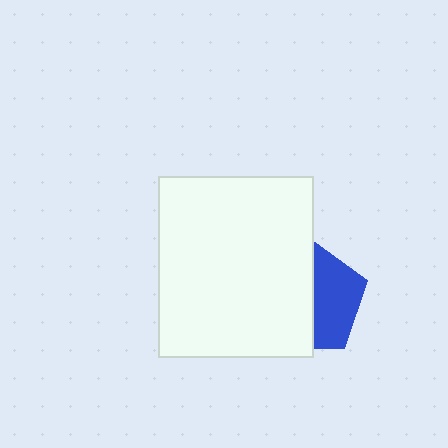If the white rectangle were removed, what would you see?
You would see the complete blue pentagon.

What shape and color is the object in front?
The object in front is a white rectangle.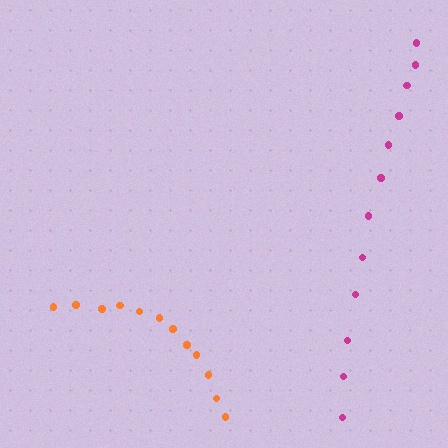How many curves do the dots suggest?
There are 2 distinct paths.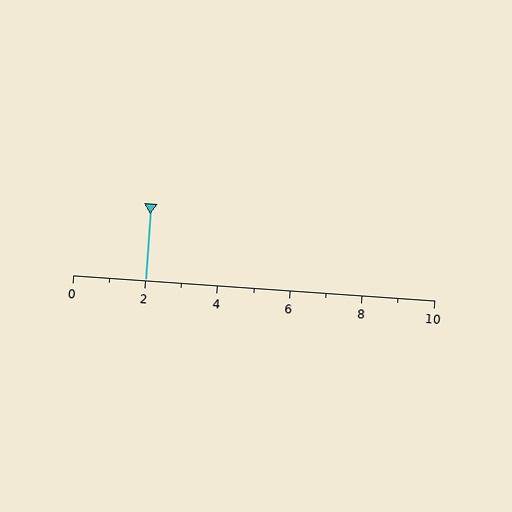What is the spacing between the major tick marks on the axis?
The major ticks are spaced 2 apart.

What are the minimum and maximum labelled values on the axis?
The axis runs from 0 to 10.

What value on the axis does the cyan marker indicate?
The marker indicates approximately 2.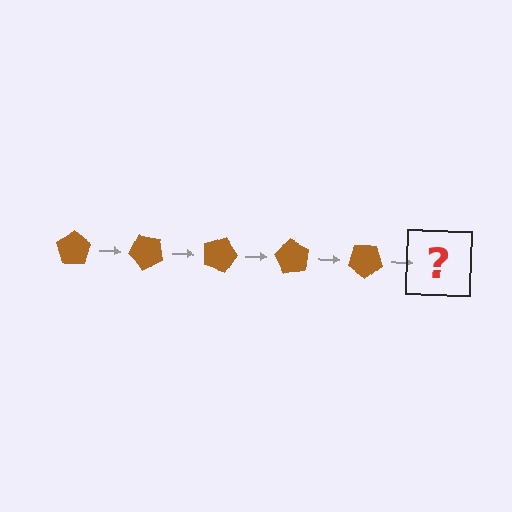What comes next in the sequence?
The next element should be a brown pentagon rotated 225 degrees.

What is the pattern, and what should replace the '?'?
The pattern is that the pentagon rotates 45 degrees each step. The '?' should be a brown pentagon rotated 225 degrees.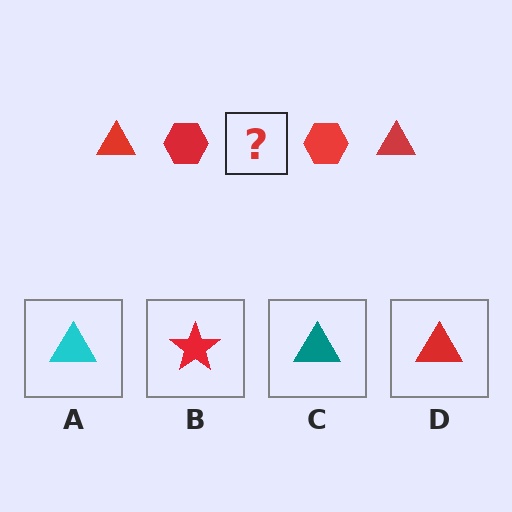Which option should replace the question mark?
Option D.